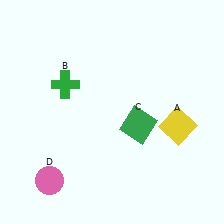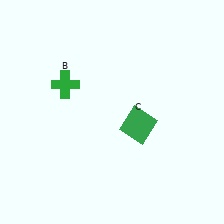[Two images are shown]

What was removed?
The yellow square (A), the pink circle (D) were removed in Image 2.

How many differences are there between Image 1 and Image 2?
There are 2 differences between the two images.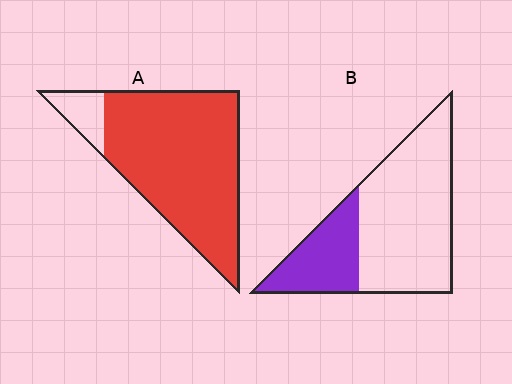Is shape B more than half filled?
No.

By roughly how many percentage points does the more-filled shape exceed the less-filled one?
By roughly 60 percentage points (A over B).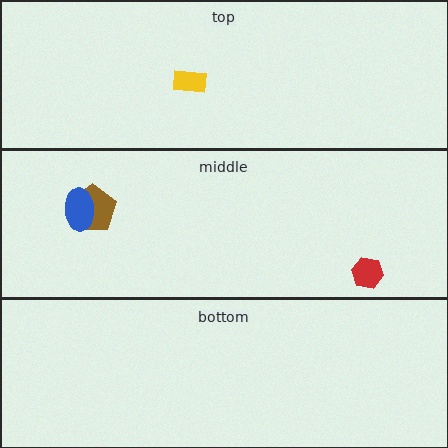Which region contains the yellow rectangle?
The top region.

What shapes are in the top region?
The yellow rectangle.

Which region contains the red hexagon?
The middle region.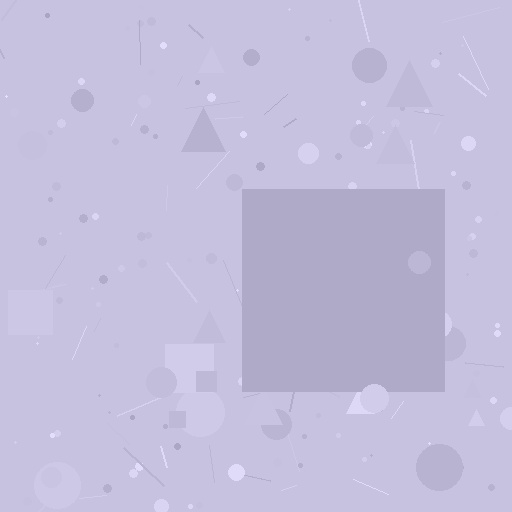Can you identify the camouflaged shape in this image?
The camouflaged shape is a square.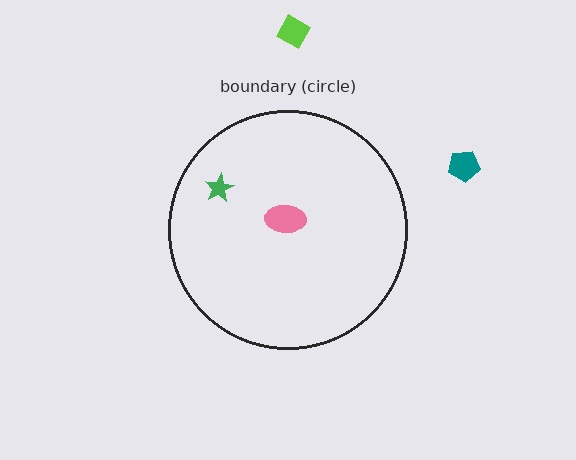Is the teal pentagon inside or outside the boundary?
Outside.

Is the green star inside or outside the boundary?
Inside.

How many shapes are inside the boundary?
2 inside, 2 outside.